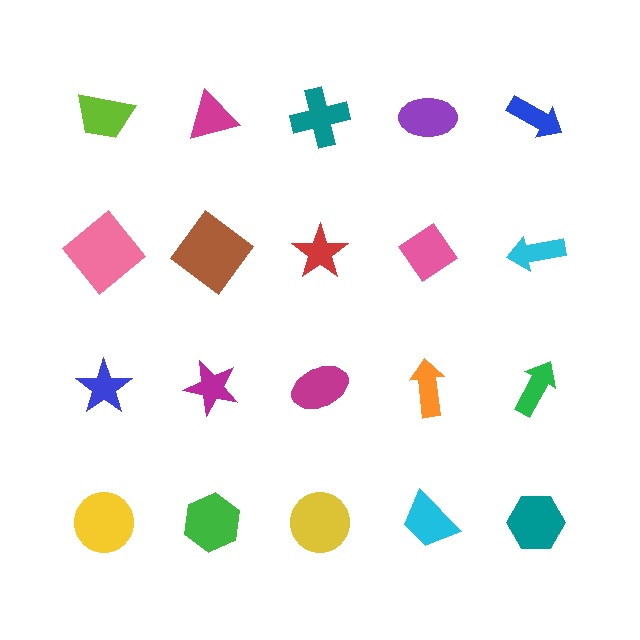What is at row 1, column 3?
A teal cross.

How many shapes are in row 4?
5 shapes.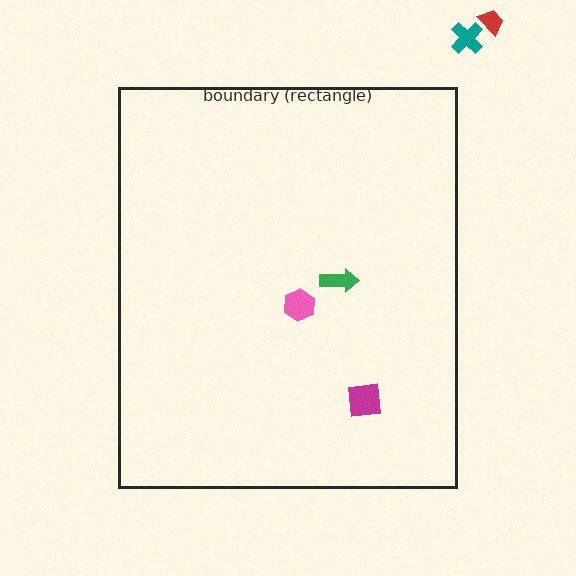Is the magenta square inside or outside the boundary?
Inside.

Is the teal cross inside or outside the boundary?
Outside.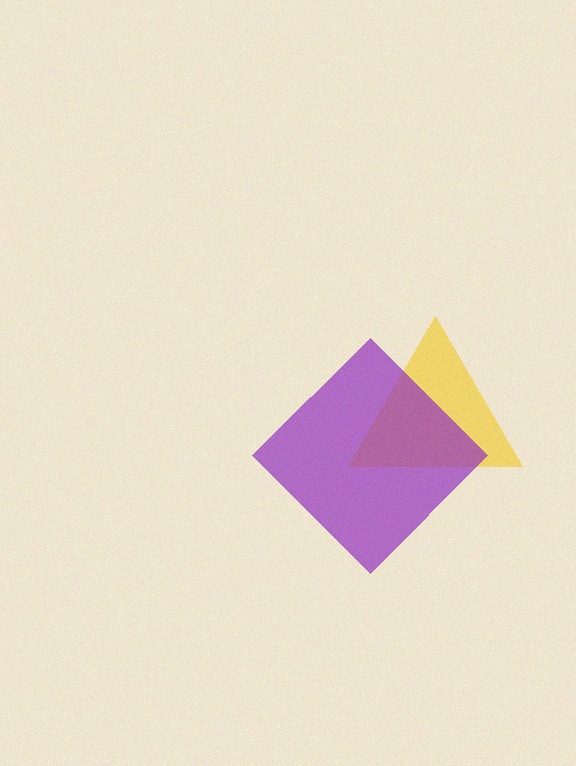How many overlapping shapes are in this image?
There are 2 overlapping shapes in the image.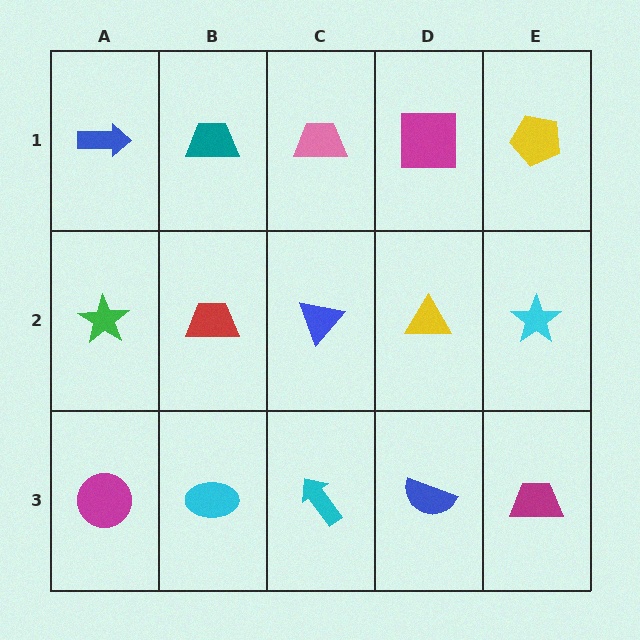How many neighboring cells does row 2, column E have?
3.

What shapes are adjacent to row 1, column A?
A green star (row 2, column A), a teal trapezoid (row 1, column B).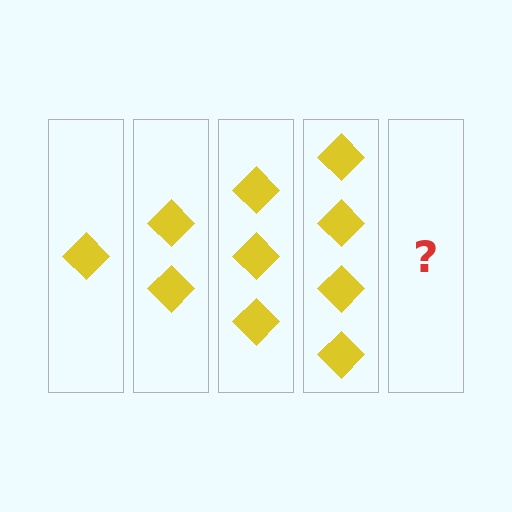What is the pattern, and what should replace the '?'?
The pattern is that each step adds one more diamond. The '?' should be 5 diamonds.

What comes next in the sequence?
The next element should be 5 diamonds.